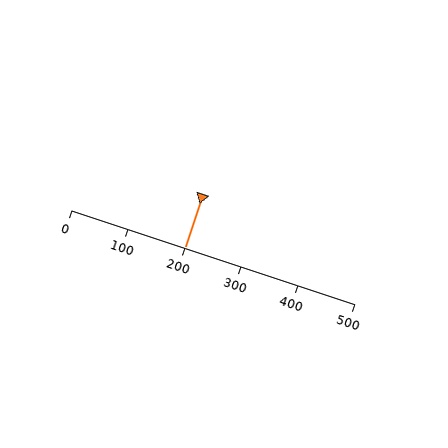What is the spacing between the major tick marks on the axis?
The major ticks are spaced 100 apart.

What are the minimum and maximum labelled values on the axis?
The axis runs from 0 to 500.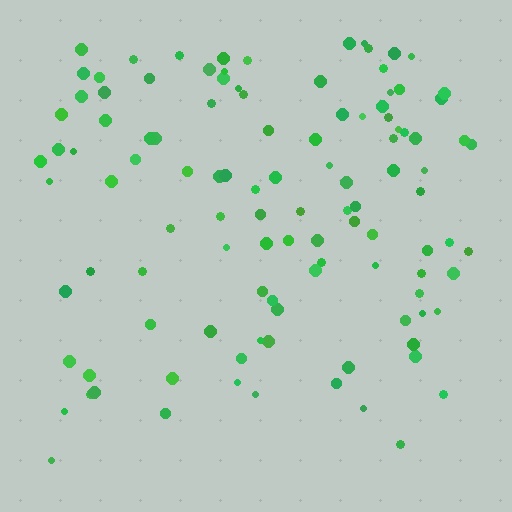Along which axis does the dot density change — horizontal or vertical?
Vertical.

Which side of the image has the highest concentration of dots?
The top.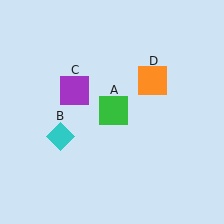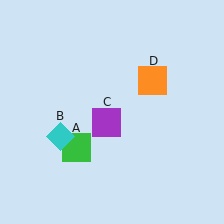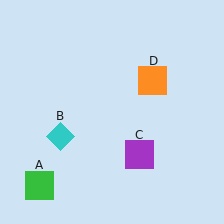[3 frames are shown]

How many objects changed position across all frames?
2 objects changed position: green square (object A), purple square (object C).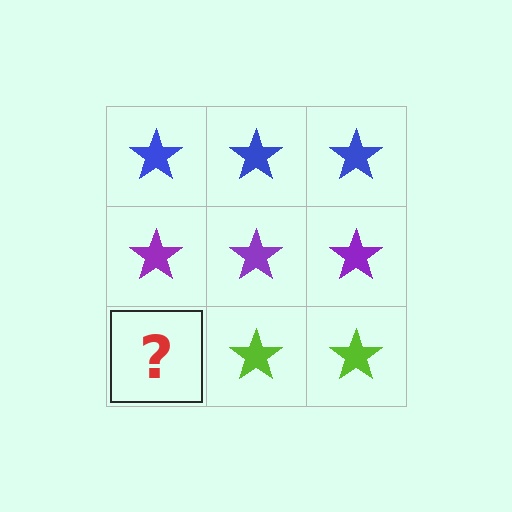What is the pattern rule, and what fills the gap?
The rule is that each row has a consistent color. The gap should be filled with a lime star.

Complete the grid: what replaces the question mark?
The question mark should be replaced with a lime star.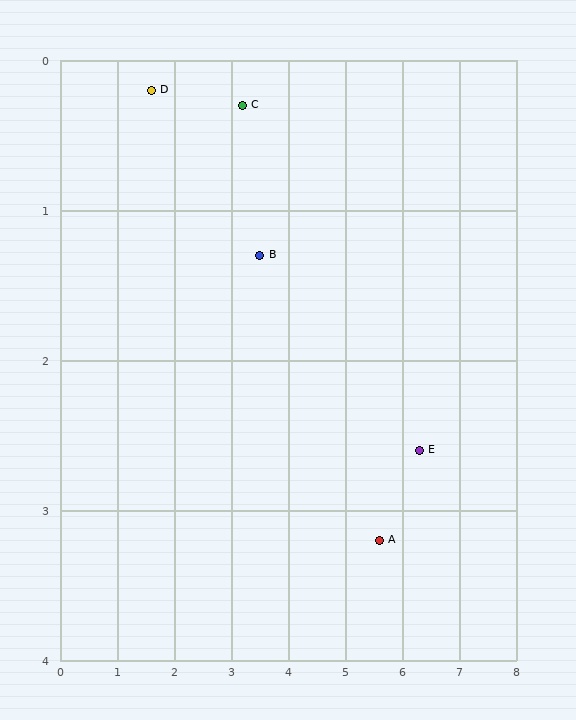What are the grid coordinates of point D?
Point D is at approximately (1.6, 0.2).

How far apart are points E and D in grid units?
Points E and D are about 5.3 grid units apart.